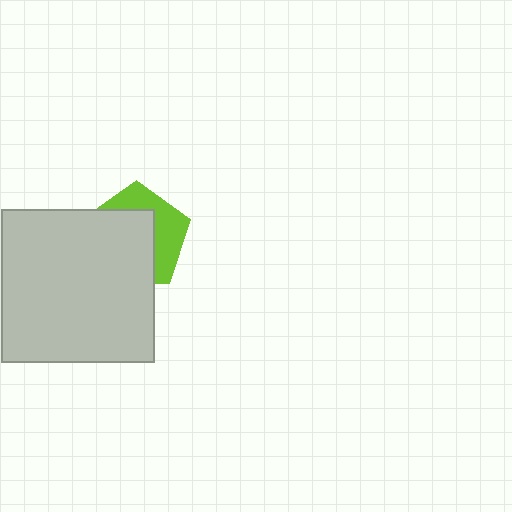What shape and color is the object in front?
The object in front is a light gray square.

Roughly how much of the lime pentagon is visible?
A small part of it is visible (roughly 39%).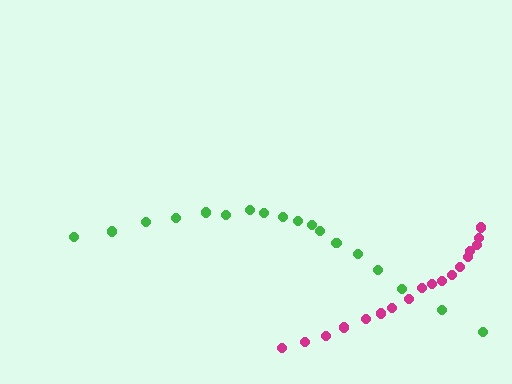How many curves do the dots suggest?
There are 2 distinct paths.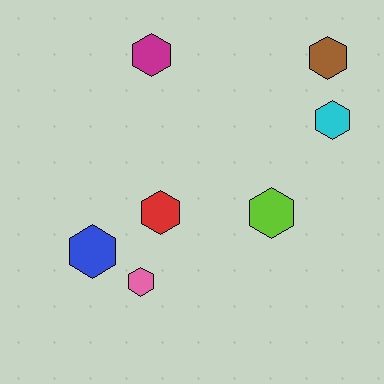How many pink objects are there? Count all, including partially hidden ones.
There is 1 pink object.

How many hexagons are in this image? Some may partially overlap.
There are 7 hexagons.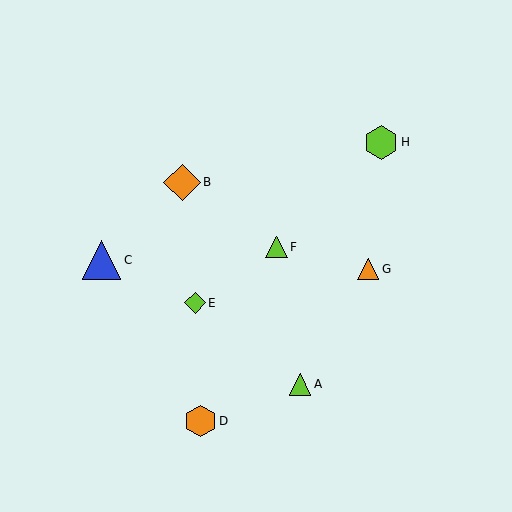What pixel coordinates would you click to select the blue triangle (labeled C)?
Click at (101, 260) to select the blue triangle C.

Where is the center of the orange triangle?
The center of the orange triangle is at (368, 269).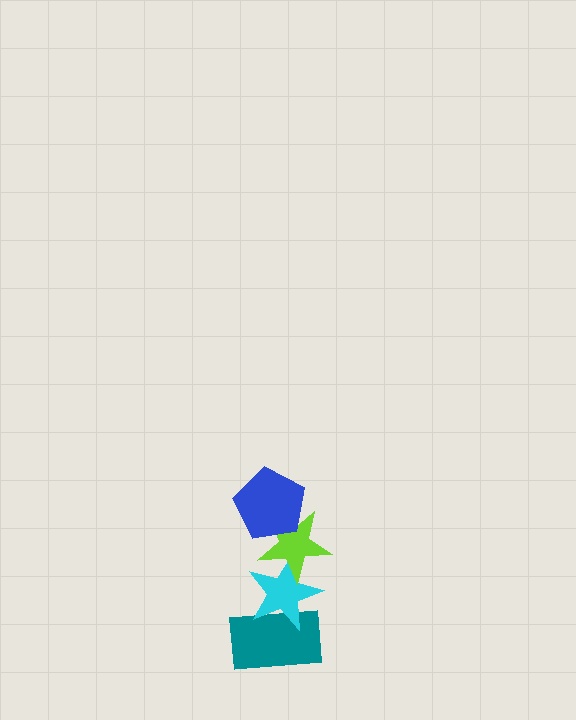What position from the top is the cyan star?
The cyan star is 3rd from the top.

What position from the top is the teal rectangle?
The teal rectangle is 4th from the top.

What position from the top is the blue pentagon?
The blue pentagon is 1st from the top.